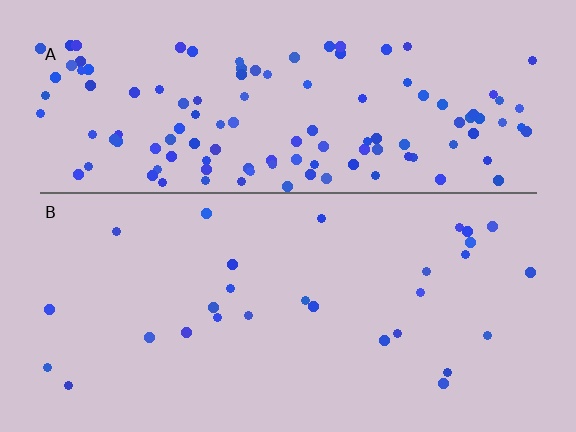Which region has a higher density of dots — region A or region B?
A (the top).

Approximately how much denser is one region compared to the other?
Approximately 4.4× — region A over region B.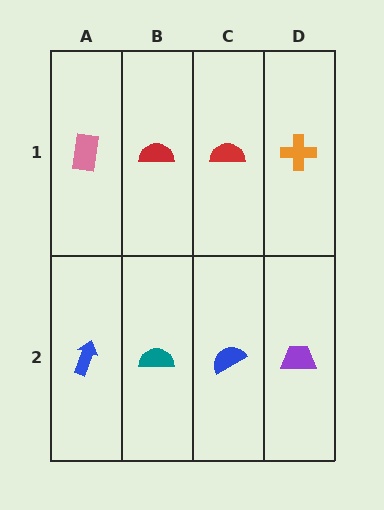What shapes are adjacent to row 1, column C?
A blue semicircle (row 2, column C), a red semicircle (row 1, column B), an orange cross (row 1, column D).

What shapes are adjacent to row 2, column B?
A red semicircle (row 1, column B), a blue arrow (row 2, column A), a blue semicircle (row 2, column C).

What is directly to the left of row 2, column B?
A blue arrow.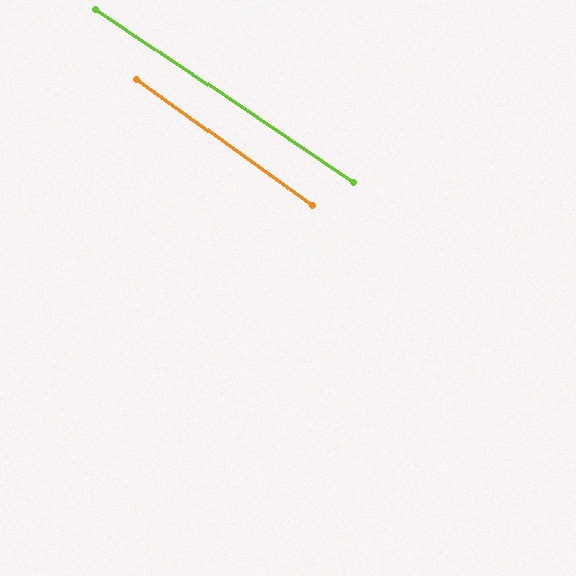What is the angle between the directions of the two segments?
Approximately 2 degrees.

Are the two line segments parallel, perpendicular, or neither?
Parallel — their directions differ by only 1.5°.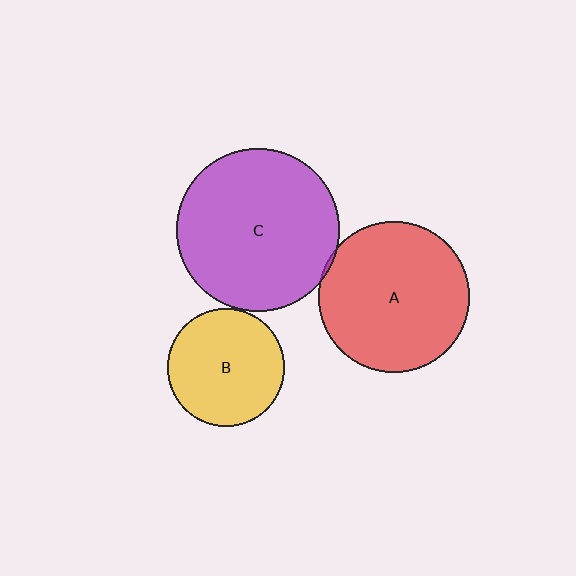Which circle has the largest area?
Circle C (purple).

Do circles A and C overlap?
Yes.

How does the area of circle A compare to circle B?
Approximately 1.6 times.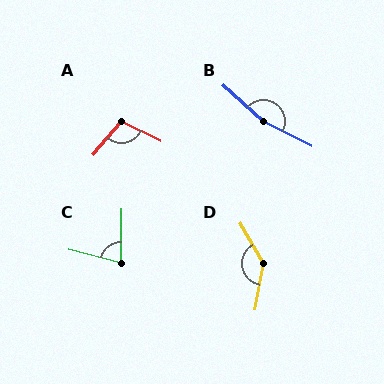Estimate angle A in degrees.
Approximately 105 degrees.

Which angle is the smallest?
C, at approximately 76 degrees.